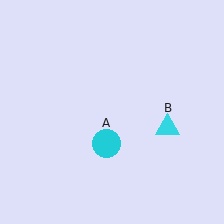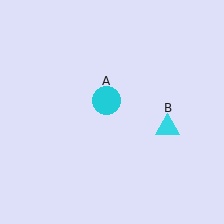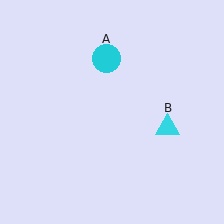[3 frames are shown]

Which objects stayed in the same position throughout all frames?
Cyan triangle (object B) remained stationary.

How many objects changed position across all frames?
1 object changed position: cyan circle (object A).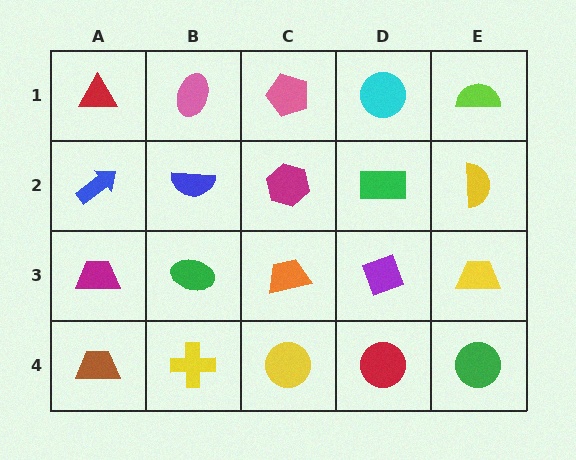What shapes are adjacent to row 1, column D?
A green rectangle (row 2, column D), a pink pentagon (row 1, column C), a lime semicircle (row 1, column E).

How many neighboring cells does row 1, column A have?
2.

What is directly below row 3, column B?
A yellow cross.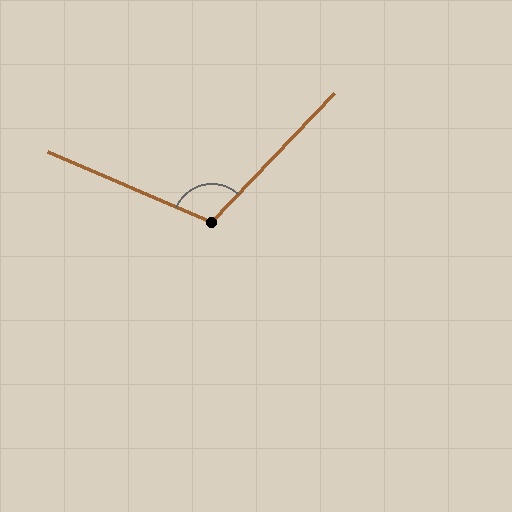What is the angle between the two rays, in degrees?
Approximately 110 degrees.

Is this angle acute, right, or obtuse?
It is obtuse.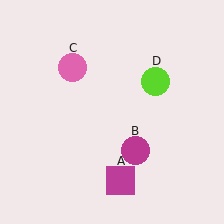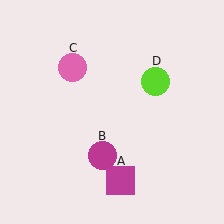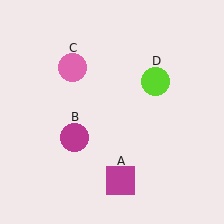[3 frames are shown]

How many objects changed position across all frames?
1 object changed position: magenta circle (object B).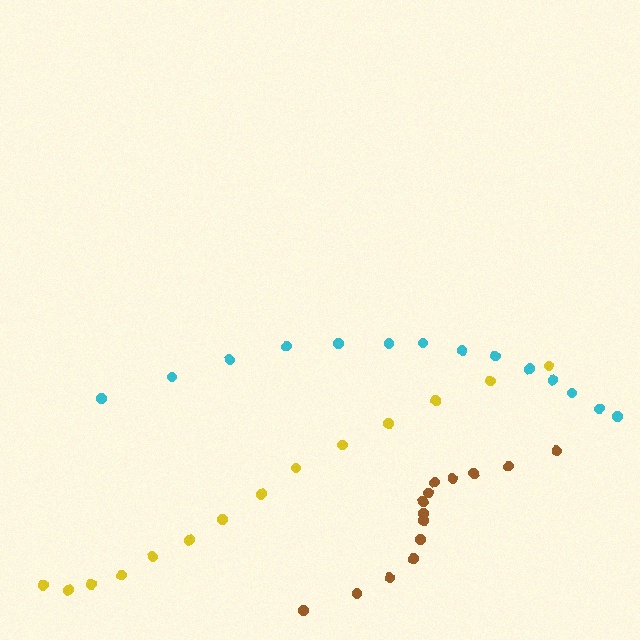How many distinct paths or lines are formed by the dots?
There are 3 distinct paths.